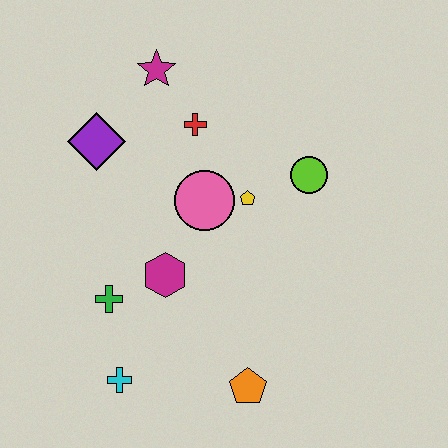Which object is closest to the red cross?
The magenta star is closest to the red cross.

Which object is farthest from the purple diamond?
The orange pentagon is farthest from the purple diamond.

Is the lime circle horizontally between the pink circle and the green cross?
No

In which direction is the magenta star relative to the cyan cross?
The magenta star is above the cyan cross.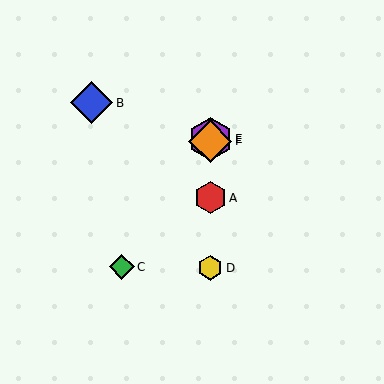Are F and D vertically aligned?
Yes, both are at x≈210.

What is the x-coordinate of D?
Object D is at x≈210.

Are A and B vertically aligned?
No, A is at x≈210 and B is at x≈91.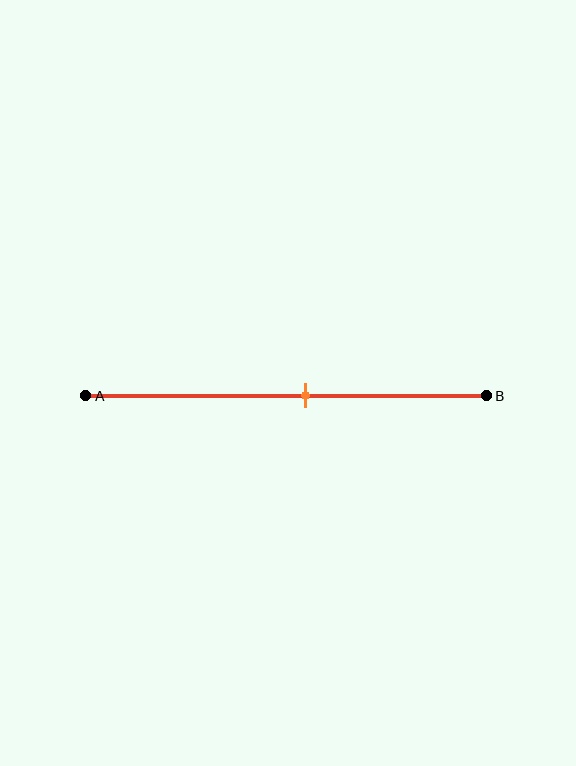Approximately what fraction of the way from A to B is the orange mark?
The orange mark is approximately 55% of the way from A to B.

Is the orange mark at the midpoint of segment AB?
No, the mark is at about 55% from A, not at the 50% midpoint.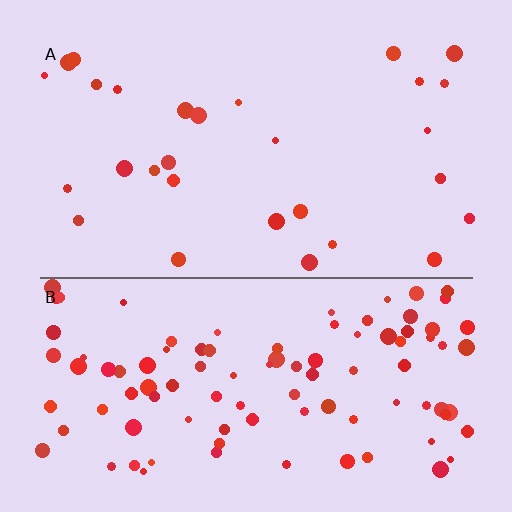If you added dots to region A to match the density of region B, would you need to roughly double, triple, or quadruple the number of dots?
Approximately quadruple.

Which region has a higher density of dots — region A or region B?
B (the bottom).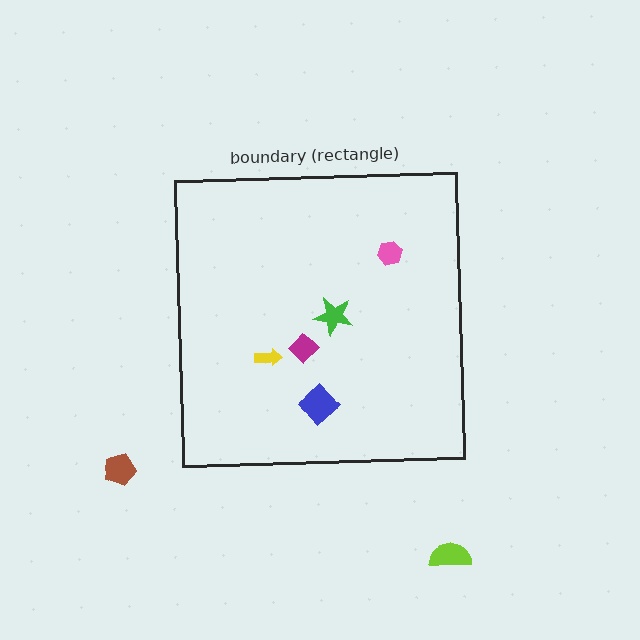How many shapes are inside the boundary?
5 inside, 2 outside.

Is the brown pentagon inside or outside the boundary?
Outside.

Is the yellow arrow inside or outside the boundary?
Inside.